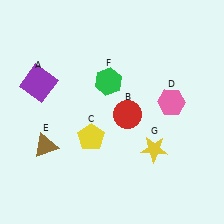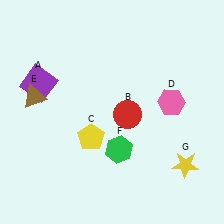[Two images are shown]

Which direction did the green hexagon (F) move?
The green hexagon (F) moved down.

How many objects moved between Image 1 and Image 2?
3 objects moved between the two images.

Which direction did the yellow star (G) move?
The yellow star (G) moved right.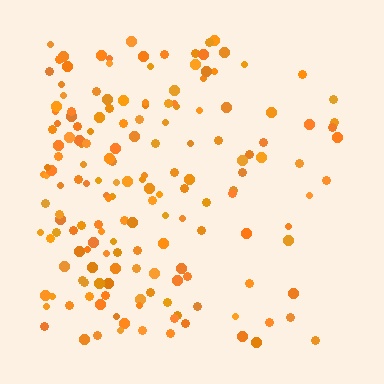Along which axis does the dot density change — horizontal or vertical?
Horizontal.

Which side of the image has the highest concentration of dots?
The left.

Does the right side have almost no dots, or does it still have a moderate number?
Still a moderate number, just noticeably fewer than the left.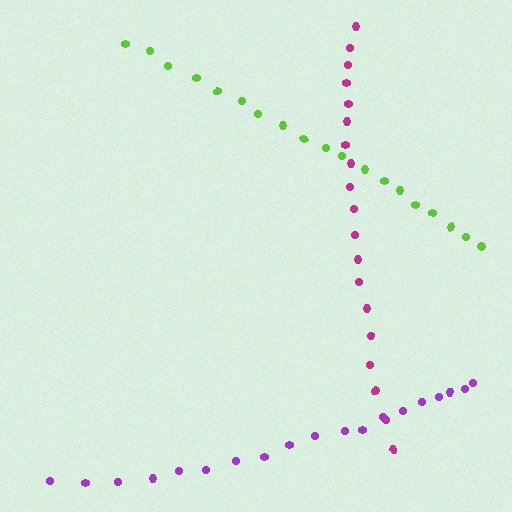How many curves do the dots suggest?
There are 3 distinct paths.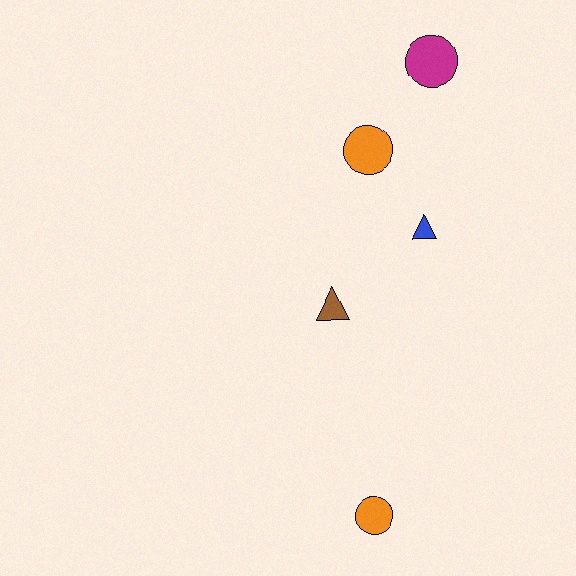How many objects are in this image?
There are 5 objects.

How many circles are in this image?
There are 3 circles.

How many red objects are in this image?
There are no red objects.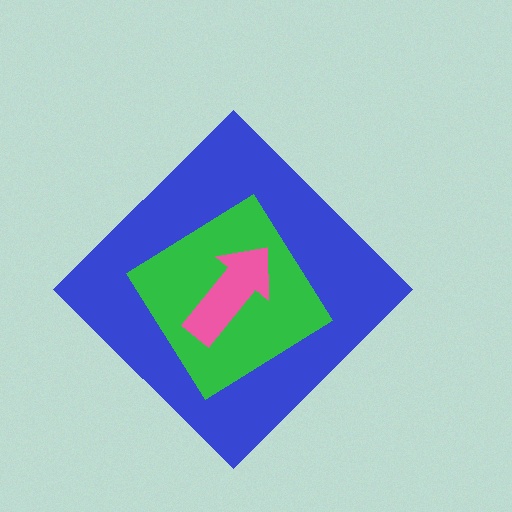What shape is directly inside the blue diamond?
The green diamond.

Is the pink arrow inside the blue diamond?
Yes.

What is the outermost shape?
The blue diamond.